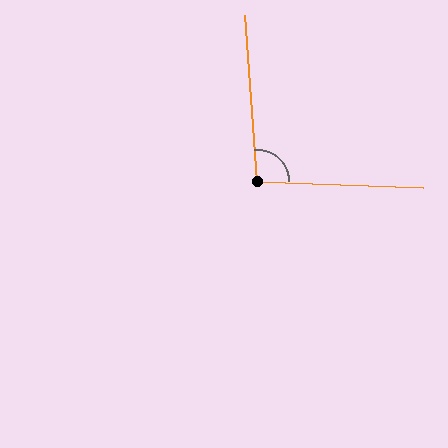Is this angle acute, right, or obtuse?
It is obtuse.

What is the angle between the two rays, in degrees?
Approximately 96 degrees.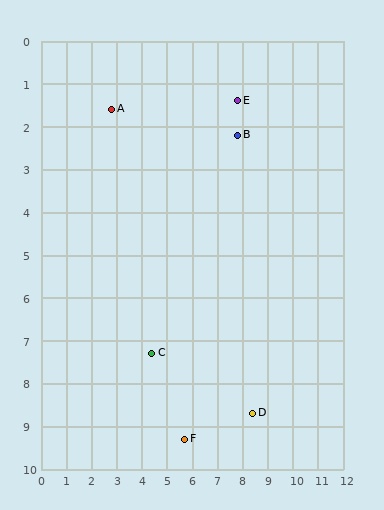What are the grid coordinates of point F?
Point F is at approximately (5.7, 9.3).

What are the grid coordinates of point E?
Point E is at approximately (7.8, 1.4).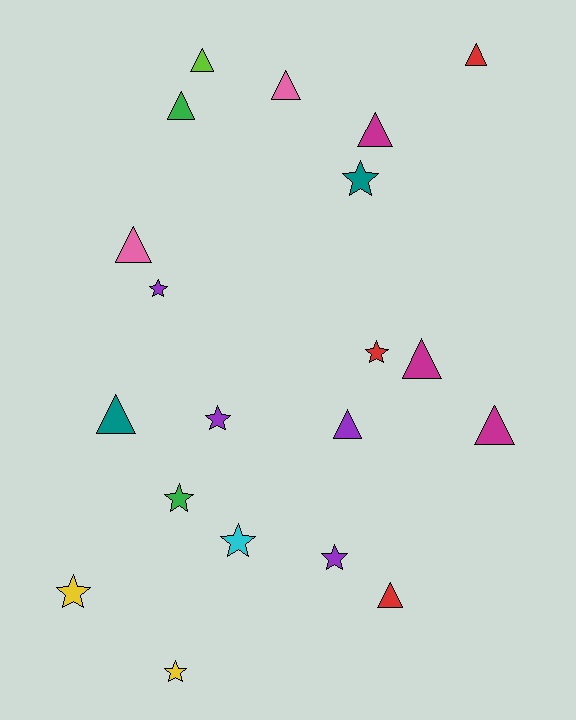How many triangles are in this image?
There are 11 triangles.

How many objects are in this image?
There are 20 objects.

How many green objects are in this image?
There are 2 green objects.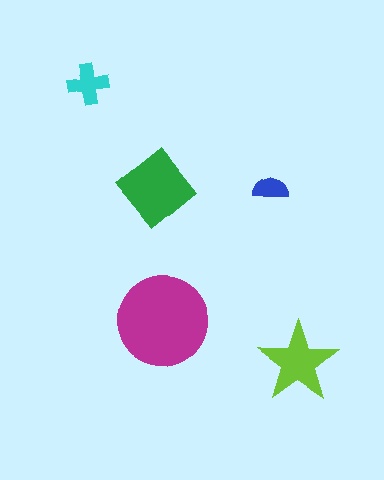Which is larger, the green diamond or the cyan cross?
The green diamond.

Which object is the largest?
The magenta circle.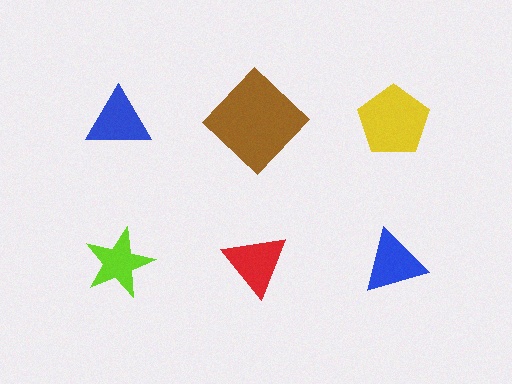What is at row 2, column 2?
A red triangle.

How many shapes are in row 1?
3 shapes.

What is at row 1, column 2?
A brown diamond.